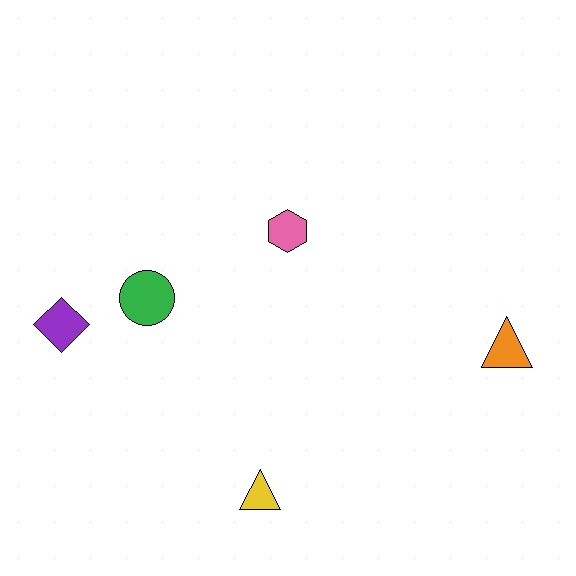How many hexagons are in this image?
There is 1 hexagon.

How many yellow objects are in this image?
There is 1 yellow object.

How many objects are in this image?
There are 5 objects.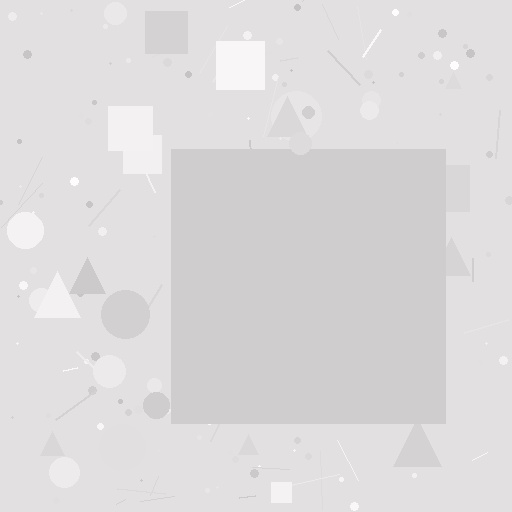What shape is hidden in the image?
A square is hidden in the image.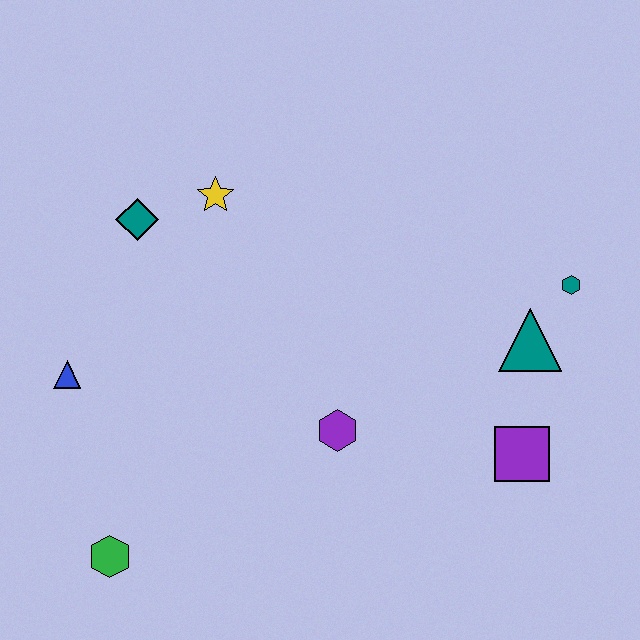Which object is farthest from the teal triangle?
The green hexagon is farthest from the teal triangle.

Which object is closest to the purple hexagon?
The purple square is closest to the purple hexagon.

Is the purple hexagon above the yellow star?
No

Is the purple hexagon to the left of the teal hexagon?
Yes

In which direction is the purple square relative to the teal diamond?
The purple square is to the right of the teal diamond.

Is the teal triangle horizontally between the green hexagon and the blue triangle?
No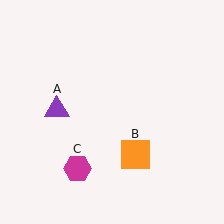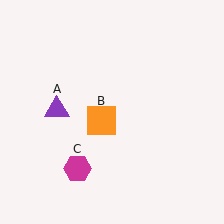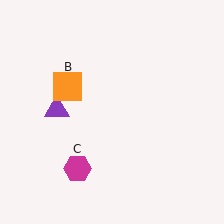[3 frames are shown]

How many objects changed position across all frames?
1 object changed position: orange square (object B).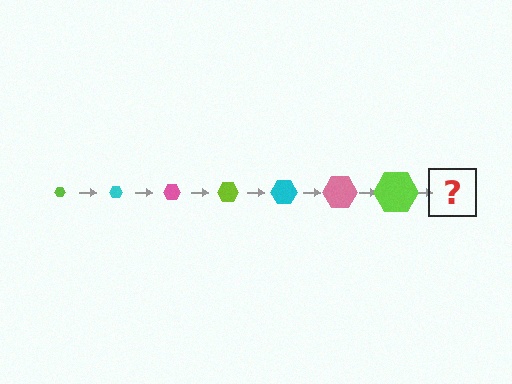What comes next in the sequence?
The next element should be a cyan hexagon, larger than the previous one.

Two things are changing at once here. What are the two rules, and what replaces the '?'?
The two rules are that the hexagon grows larger each step and the color cycles through lime, cyan, and pink. The '?' should be a cyan hexagon, larger than the previous one.